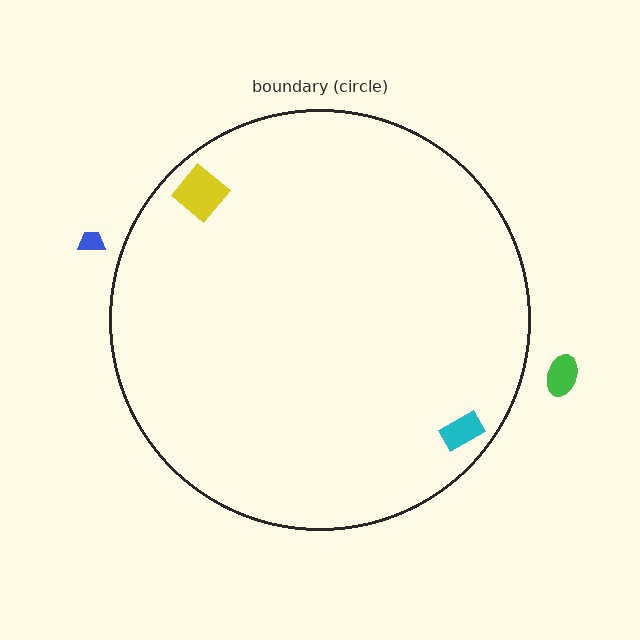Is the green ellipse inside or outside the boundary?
Outside.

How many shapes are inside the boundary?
2 inside, 2 outside.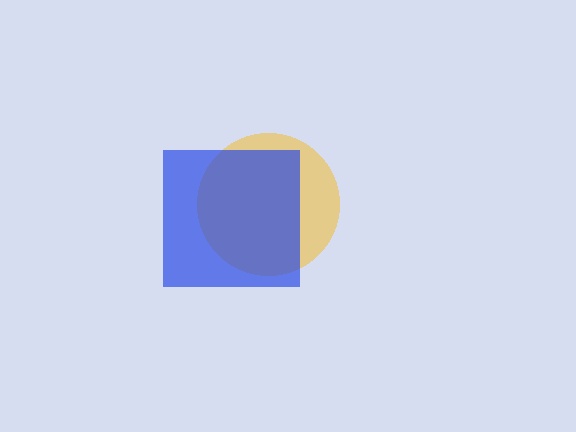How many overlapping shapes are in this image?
There are 2 overlapping shapes in the image.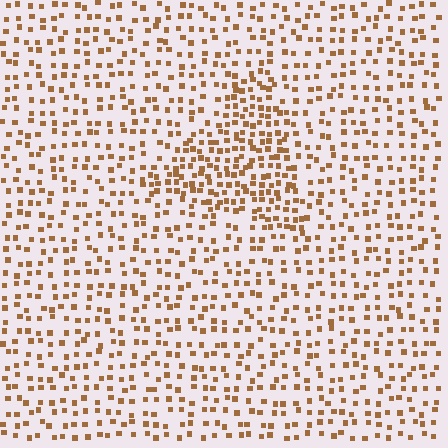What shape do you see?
I see a triangle.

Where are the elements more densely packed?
The elements are more densely packed inside the triangle boundary.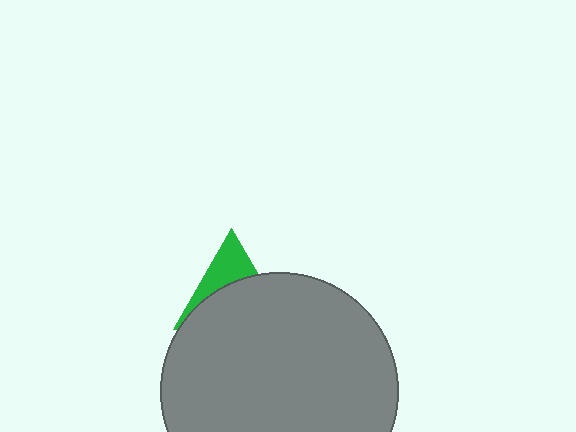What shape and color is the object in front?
The object in front is a gray circle.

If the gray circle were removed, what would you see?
You would see the complete green triangle.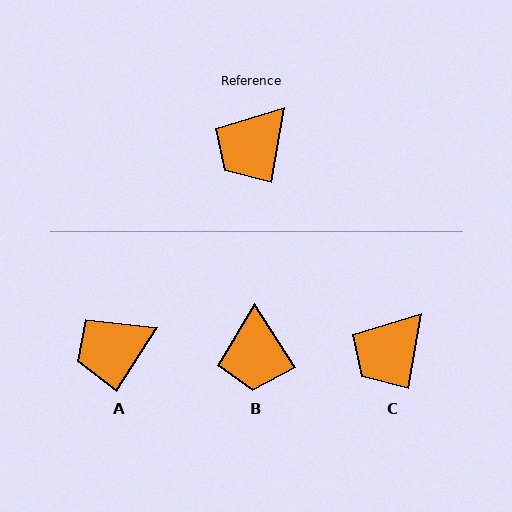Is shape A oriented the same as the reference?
No, it is off by about 23 degrees.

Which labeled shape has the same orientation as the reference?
C.